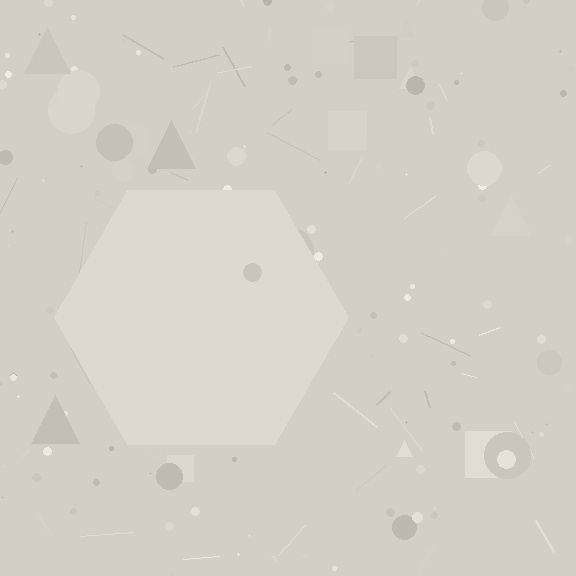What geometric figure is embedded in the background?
A hexagon is embedded in the background.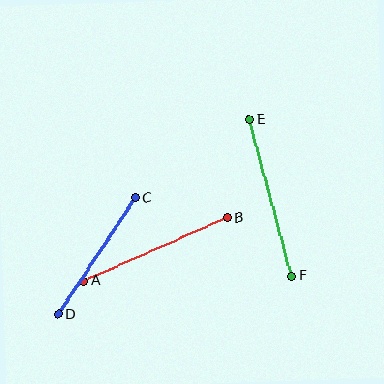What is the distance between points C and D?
The distance is approximately 140 pixels.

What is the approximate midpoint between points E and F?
The midpoint is at approximately (271, 198) pixels.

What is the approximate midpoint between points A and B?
The midpoint is at approximately (155, 249) pixels.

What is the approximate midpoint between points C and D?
The midpoint is at approximately (97, 256) pixels.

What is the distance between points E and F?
The distance is approximately 163 pixels.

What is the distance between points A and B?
The distance is approximately 157 pixels.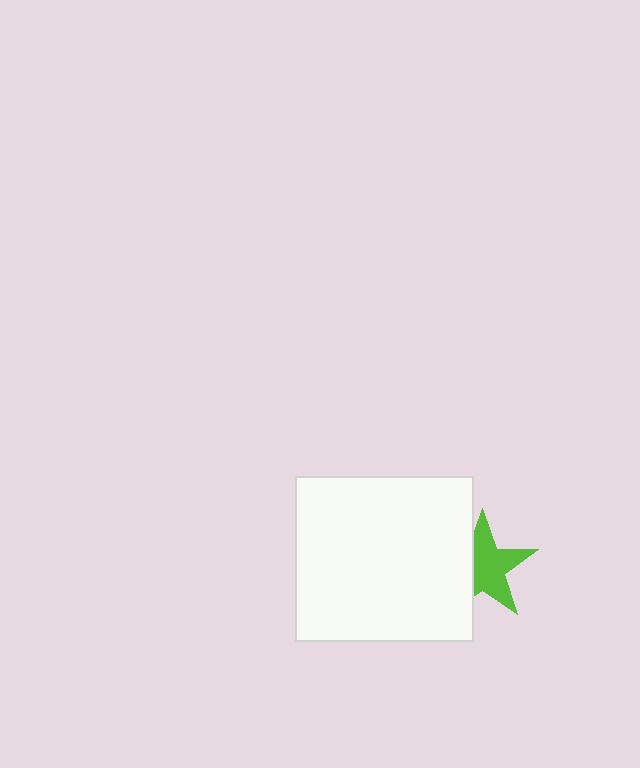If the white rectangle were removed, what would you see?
You would see the complete lime star.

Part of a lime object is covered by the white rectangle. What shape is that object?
It is a star.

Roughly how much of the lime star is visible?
Most of it is visible (roughly 66%).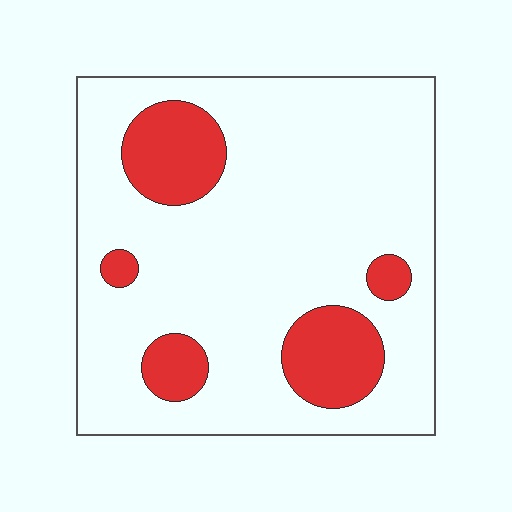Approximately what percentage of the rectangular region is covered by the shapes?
Approximately 20%.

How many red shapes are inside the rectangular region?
5.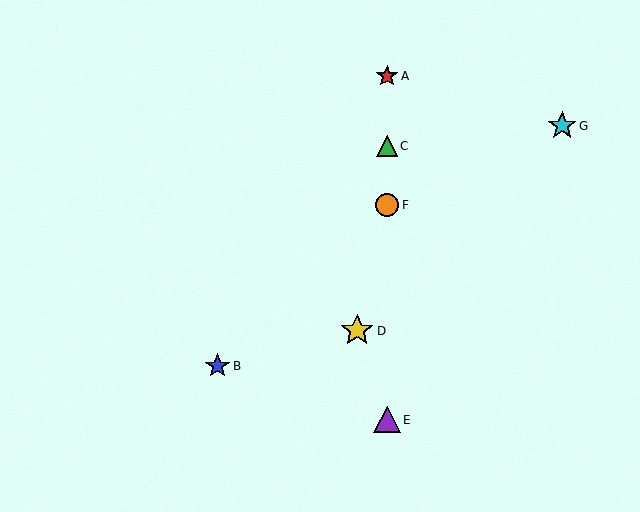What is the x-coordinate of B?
Object B is at x≈217.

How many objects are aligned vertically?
4 objects (A, C, E, F) are aligned vertically.